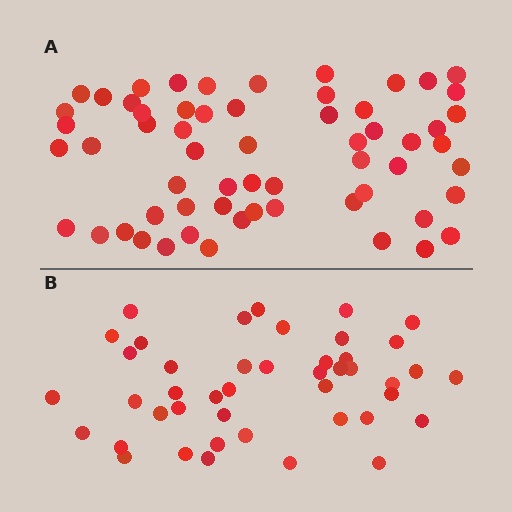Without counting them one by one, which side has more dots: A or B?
Region A (the top region) has more dots.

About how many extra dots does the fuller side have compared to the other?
Region A has approximately 15 more dots than region B.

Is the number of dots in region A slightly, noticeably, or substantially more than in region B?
Region A has noticeably more, but not dramatically so. The ratio is roughly 1.4 to 1.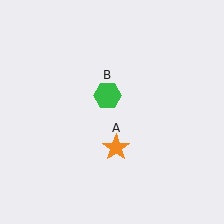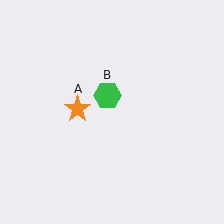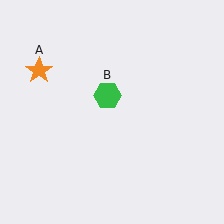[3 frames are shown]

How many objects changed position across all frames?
1 object changed position: orange star (object A).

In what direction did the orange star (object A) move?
The orange star (object A) moved up and to the left.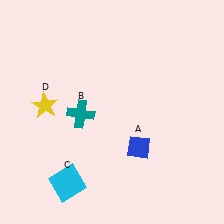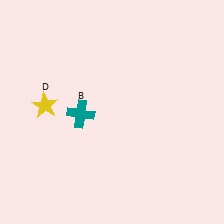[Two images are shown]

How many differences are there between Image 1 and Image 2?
There are 2 differences between the two images.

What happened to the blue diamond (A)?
The blue diamond (A) was removed in Image 2. It was in the bottom-right area of Image 1.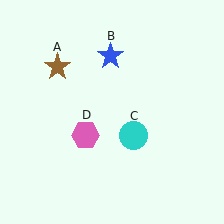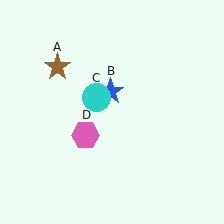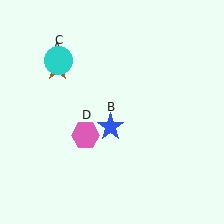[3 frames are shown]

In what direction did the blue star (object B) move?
The blue star (object B) moved down.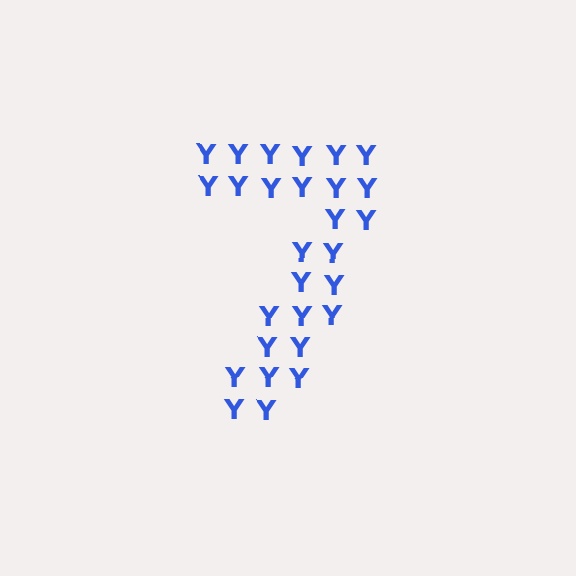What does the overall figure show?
The overall figure shows the digit 7.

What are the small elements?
The small elements are letter Y's.